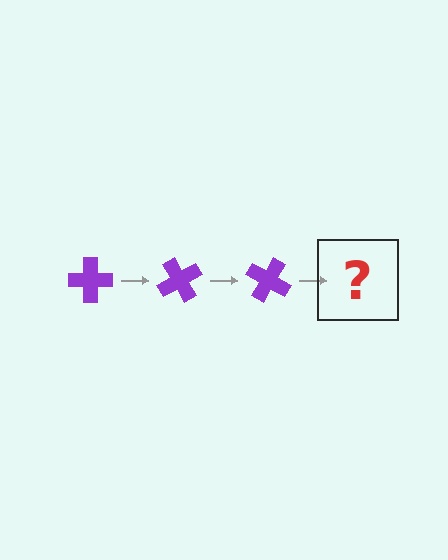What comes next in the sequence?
The next element should be a purple cross rotated 180 degrees.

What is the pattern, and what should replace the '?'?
The pattern is that the cross rotates 60 degrees each step. The '?' should be a purple cross rotated 180 degrees.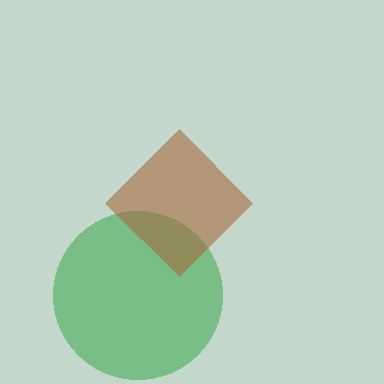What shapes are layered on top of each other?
The layered shapes are: a green circle, a brown diamond.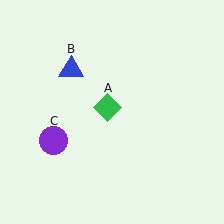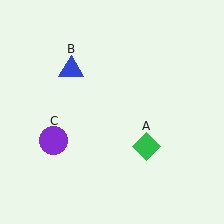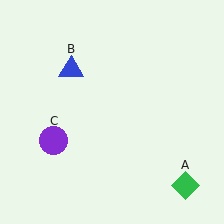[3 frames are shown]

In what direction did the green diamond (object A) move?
The green diamond (object A) moved down and to the right.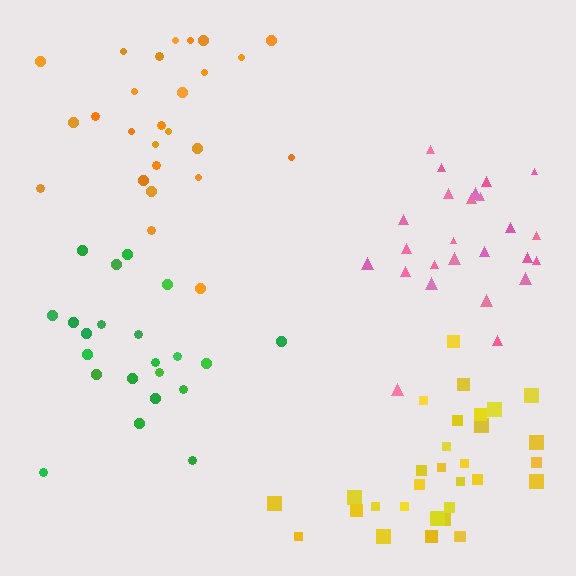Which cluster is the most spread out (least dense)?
Green.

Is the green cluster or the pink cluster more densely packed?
Pink.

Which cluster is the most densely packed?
Pink.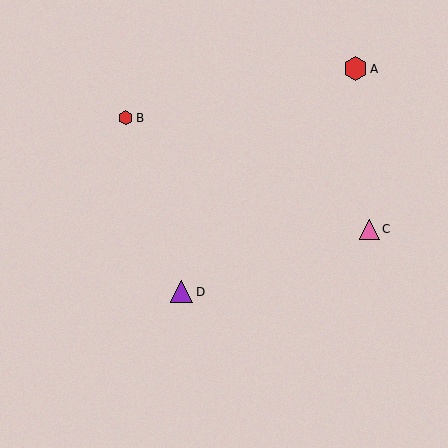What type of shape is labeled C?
Shape C is a pink triangle.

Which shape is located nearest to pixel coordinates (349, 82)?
The red hexagon (labeled A) at (356, 69) is nearest to that location.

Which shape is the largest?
The red hexagon (labeled A) is the largest.